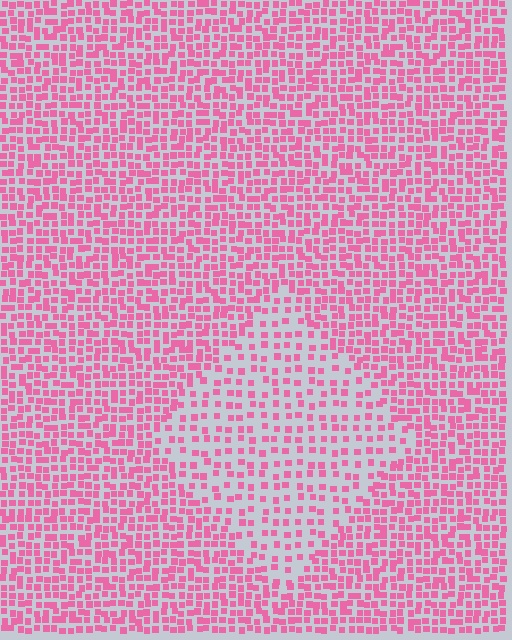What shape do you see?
I see a diamond.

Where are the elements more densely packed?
The elements are more densely packed outside the diamond boundary.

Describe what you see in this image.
The image contains small pink elements arranged at two different densities. A diamond-shaped region is visible where the elements are less densely packed than the surrounding area.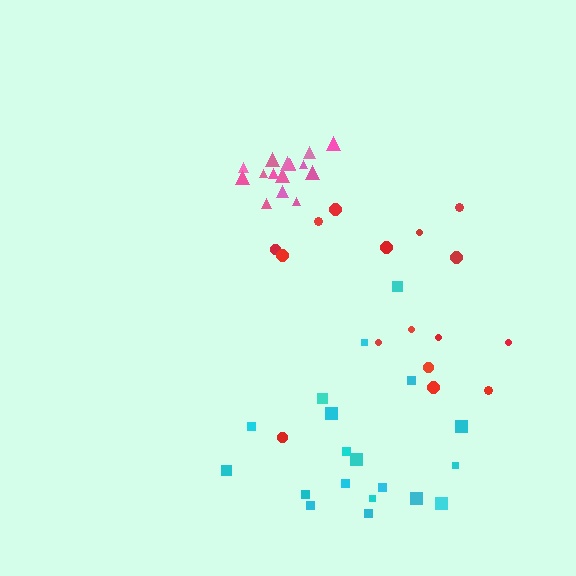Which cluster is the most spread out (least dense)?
Red.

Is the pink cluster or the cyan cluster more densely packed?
Pink.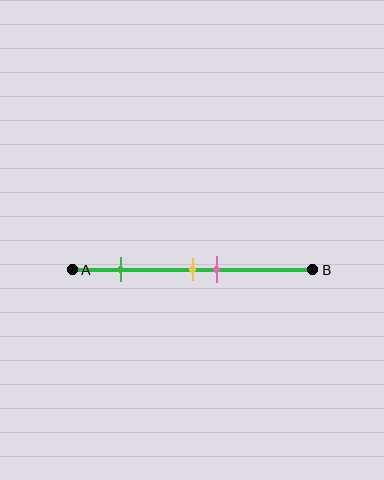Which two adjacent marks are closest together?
The yellow and pink marks are the closest adjacent pair.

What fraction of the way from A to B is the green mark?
The green mark is approximately 20% (0.2) of the way from A to B.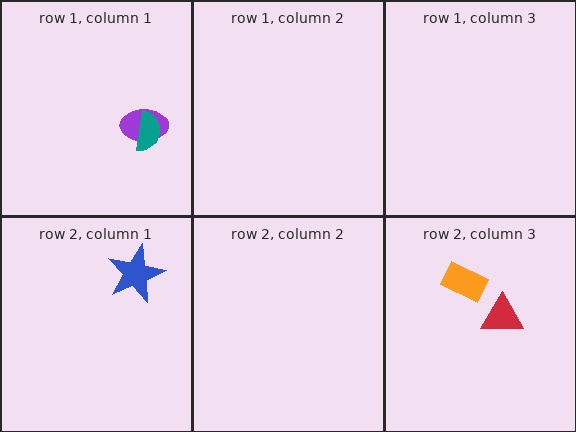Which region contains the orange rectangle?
The row 2, column 3 region.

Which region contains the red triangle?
The row 2, column 3 region.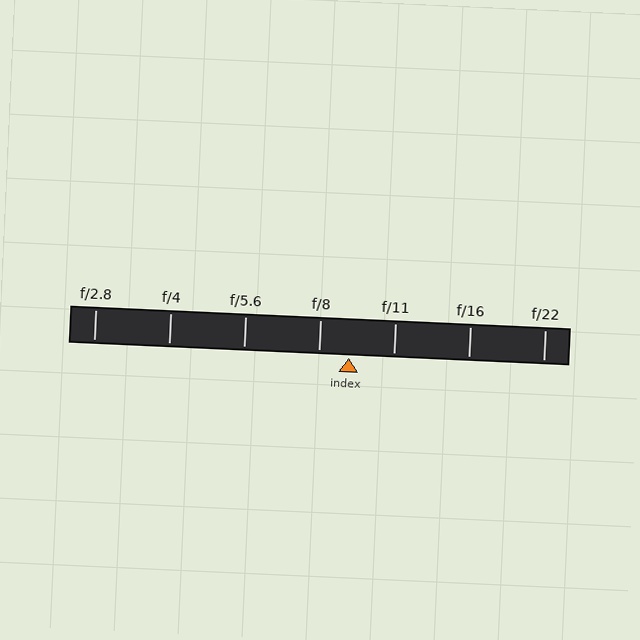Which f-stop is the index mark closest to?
The index mark is closest to f/8.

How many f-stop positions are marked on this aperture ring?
There are 7 f-stop positions marked.